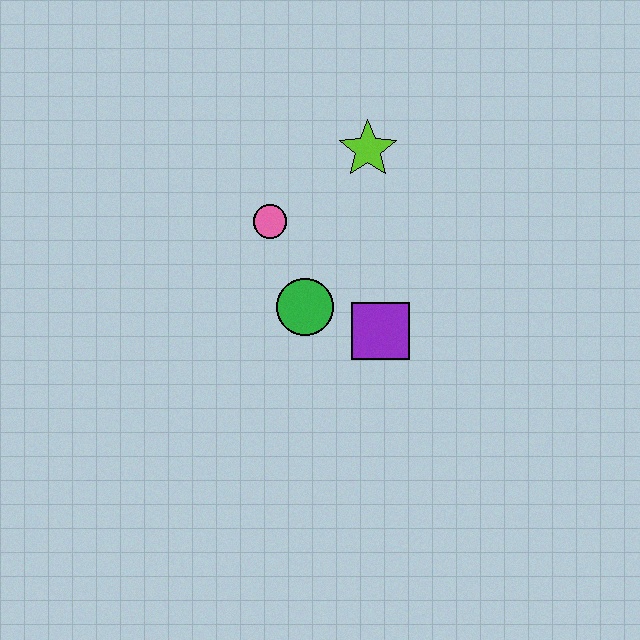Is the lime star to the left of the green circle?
No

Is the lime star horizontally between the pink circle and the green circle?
No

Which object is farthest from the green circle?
The lime star is farthest from the green circle.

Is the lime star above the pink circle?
Yes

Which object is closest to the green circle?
The purple square is closest to the green circle.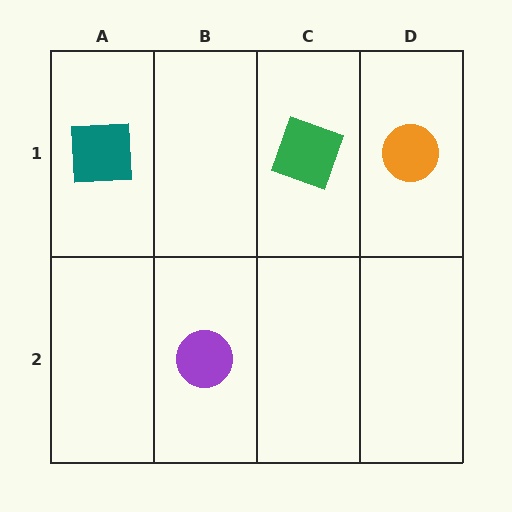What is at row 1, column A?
A teal square.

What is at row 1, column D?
An orange circle.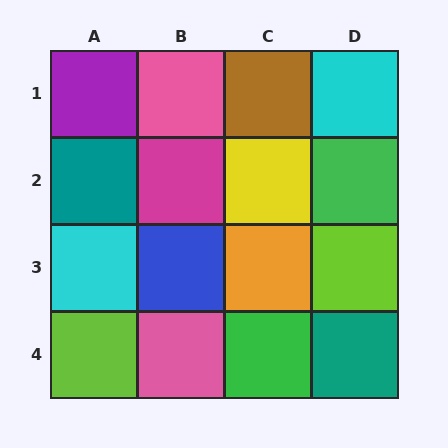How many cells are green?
2 cells are green.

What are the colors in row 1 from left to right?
Purple, pink, brown, cyan.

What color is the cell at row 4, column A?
Lime.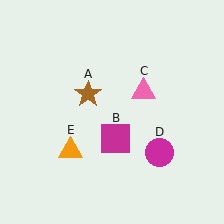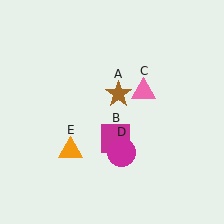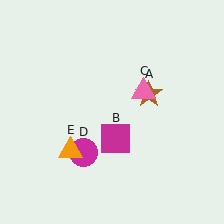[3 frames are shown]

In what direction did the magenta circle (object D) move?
The magenta circle (object D) moved left.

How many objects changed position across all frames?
2 objects changed position: brown star (object A), magenta circle (object D).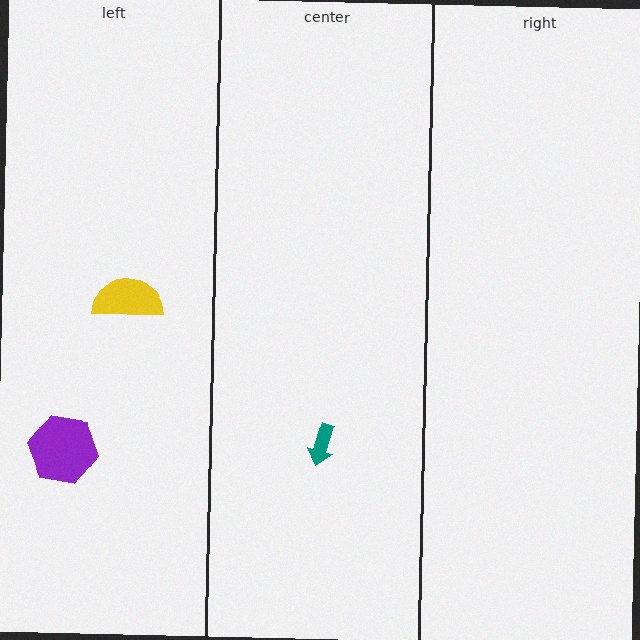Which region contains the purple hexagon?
The left region.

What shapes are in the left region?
The yellow semicircle, the purple hexagon.